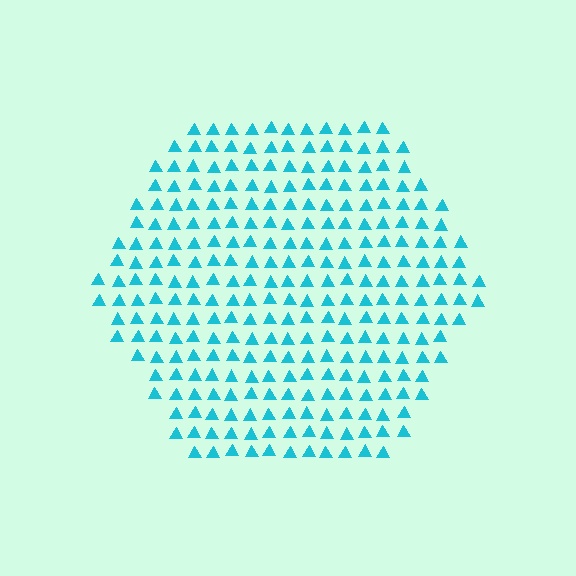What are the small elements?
The small elements are triangles.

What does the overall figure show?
The overall figure shows a hexagon.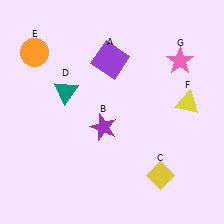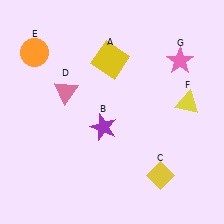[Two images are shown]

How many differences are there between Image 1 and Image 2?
There are 2 differences between the two images.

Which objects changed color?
A changed from purple to yellow. D changed from teal to pink.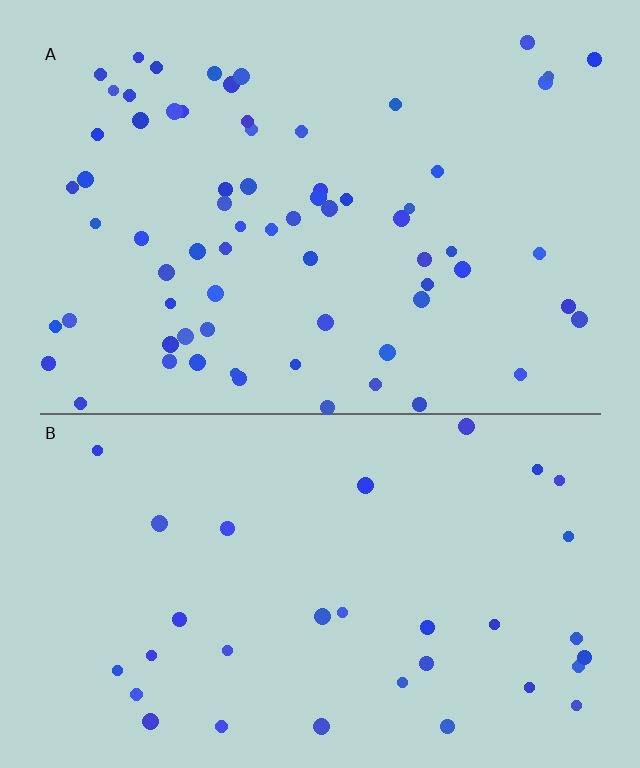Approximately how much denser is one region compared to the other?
Approximately 2.1× — region A over region B.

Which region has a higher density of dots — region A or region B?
A (the top).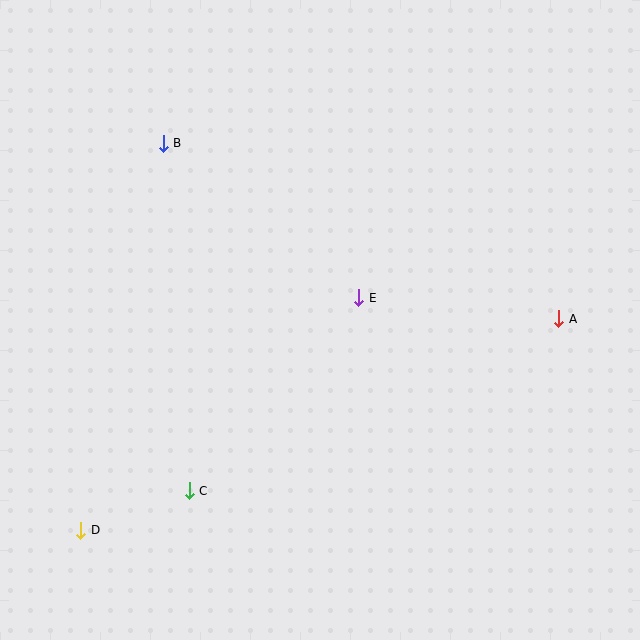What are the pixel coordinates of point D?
Point D is at (81, 530).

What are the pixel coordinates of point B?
Point B is at (163, 143).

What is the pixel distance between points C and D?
The distance between C and D is 115 pixels.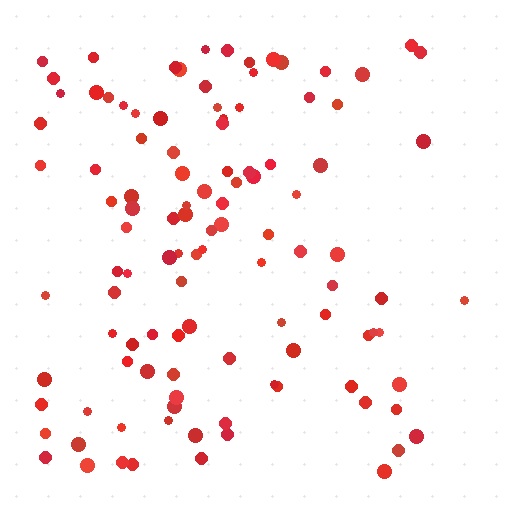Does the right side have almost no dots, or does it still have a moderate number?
Still a moderate number, just noticeably fewer than the left.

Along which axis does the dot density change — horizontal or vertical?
Horizontal.